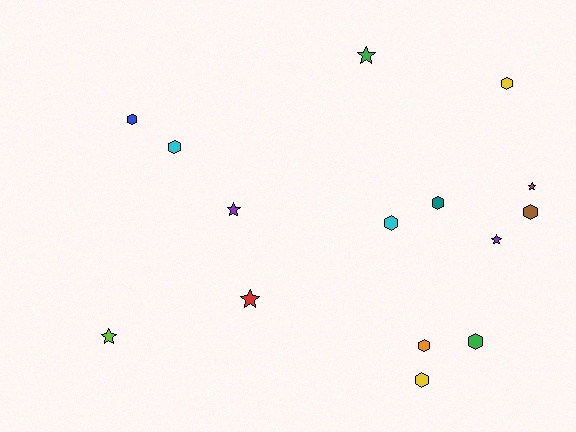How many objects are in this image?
There are 15 objects.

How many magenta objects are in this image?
There is 1 magenta object.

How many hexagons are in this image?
There are 9 hexagons.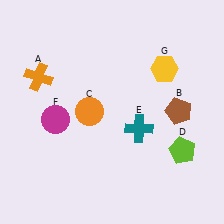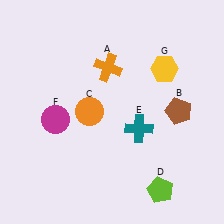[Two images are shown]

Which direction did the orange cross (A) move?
The orange cross (A) moved right.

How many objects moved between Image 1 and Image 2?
2 objects moved between the two images.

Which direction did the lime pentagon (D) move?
The lime pentagon (D) moved down.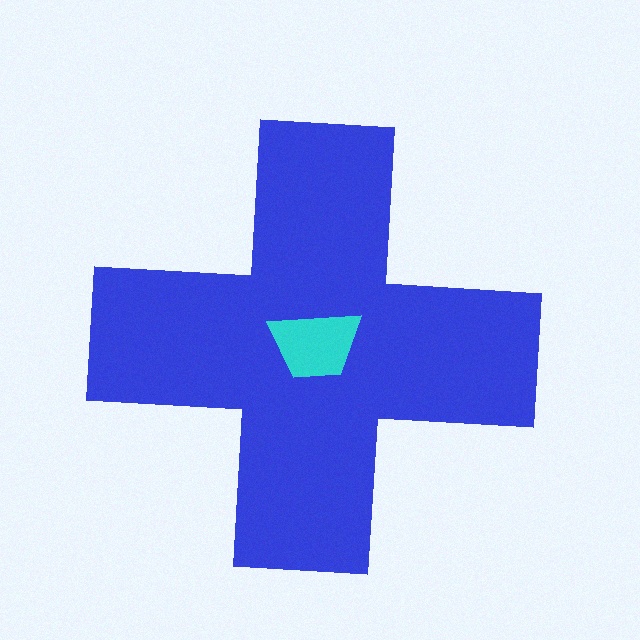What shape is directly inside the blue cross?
The cyan trapezoid.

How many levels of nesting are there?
2.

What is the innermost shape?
The cyan trapezoid.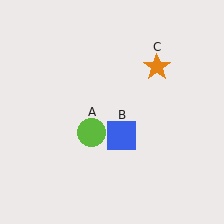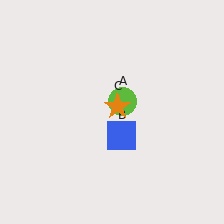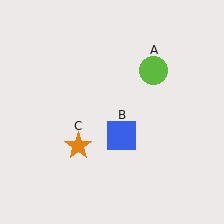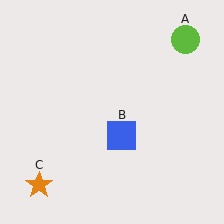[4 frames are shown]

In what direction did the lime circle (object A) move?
The lime circle (object A) moved up and to the right.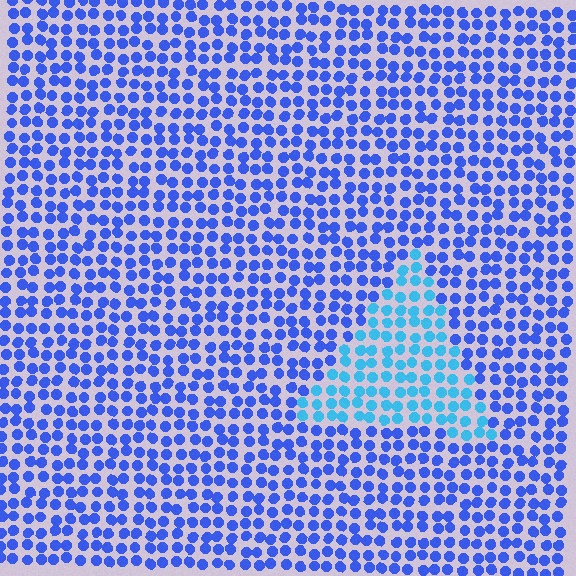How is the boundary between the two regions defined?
The boundary is defined purely by a slight shift in hue (about 34 degrees). Spacing, size, and orientation are identical on both sides.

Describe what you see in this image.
The image is filled with small blue elements in a uniform arrangement. A triangle-shaped region is visible where the elements are tinted to a slightly different hue, forming a subtle color boundary.